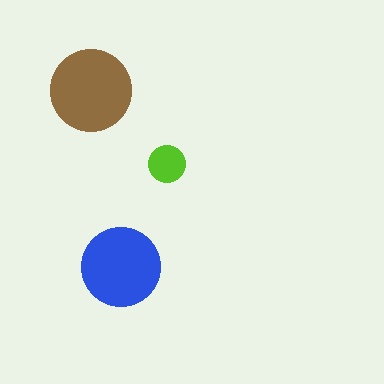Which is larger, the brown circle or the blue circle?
The brown one.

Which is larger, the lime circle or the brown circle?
The brown one.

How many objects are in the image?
There are 3 objects in the image.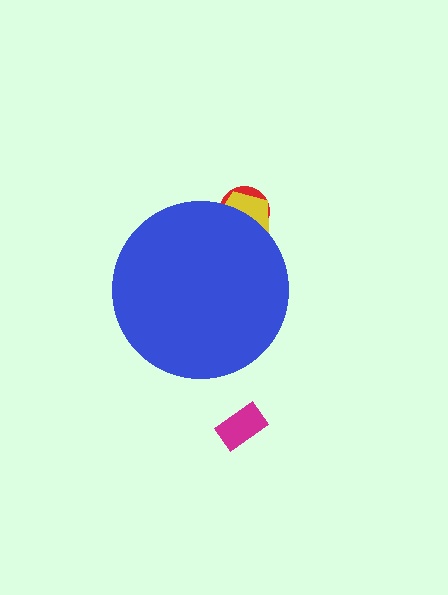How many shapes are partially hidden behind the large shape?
2 shapes are partially hidden.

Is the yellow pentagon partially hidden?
Yes, the yellow pentagon is partially hidden behind the blue circle.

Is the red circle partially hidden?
Yes, the red circle is partially hidden behind the blue circle.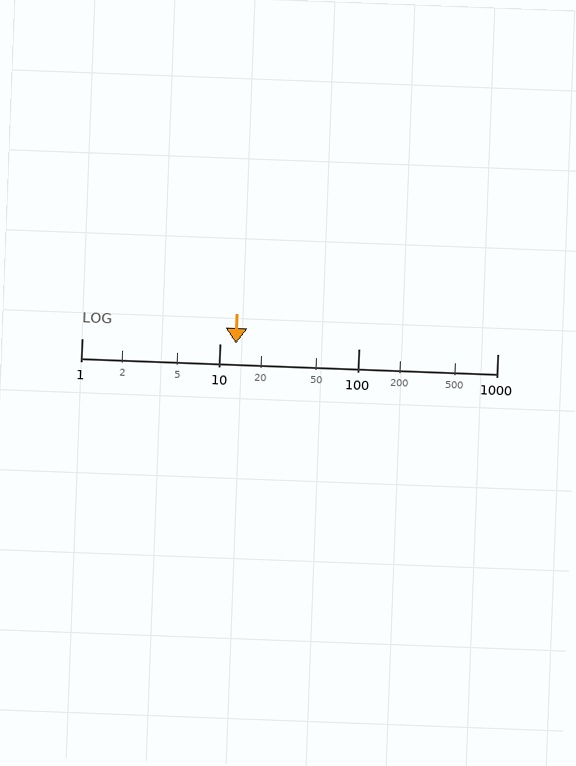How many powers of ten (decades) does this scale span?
The scale spans 3 decades, from 1 to 1000.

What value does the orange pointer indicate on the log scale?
The pointer indicates approximately 13.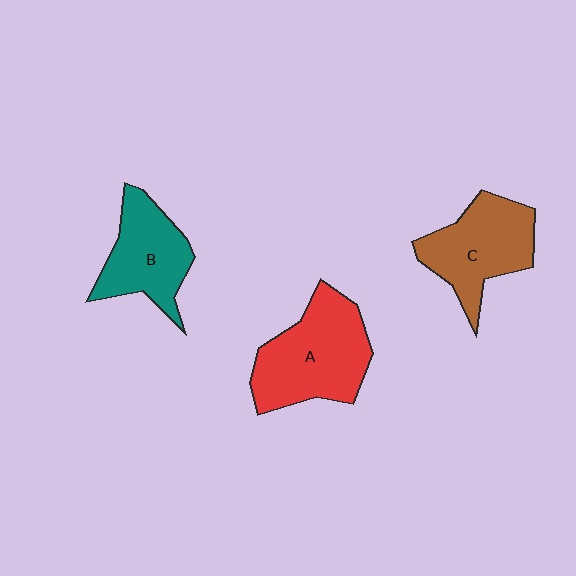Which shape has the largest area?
Shape A (red).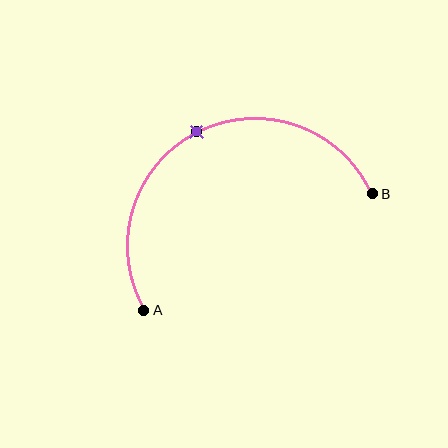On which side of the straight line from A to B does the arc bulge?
The arc bulges above the straight line connecting A and B.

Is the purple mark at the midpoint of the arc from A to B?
Yes. The purple mark lies on the arc at equal arc-length from both A and B — it is the arc midpoint.